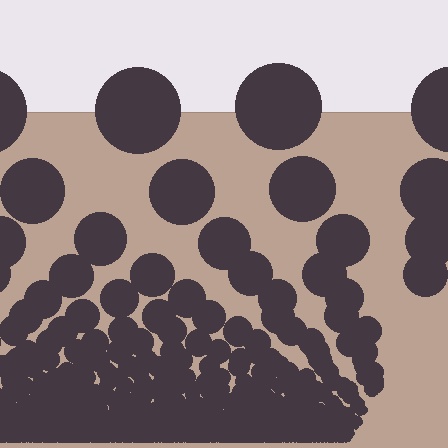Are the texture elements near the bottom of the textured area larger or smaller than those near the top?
Smaller. The gradient is inverted — elements near the bottom are smaller and denser.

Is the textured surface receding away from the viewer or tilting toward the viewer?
The surface appears to tilt toward the viewer. Texture elements get larger and sparser toward the top.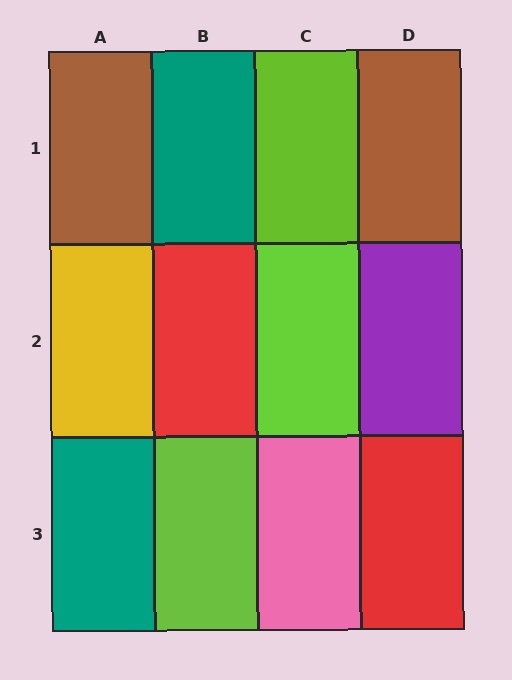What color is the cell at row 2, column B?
Red.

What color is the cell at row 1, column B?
Teal.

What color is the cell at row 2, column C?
Lime.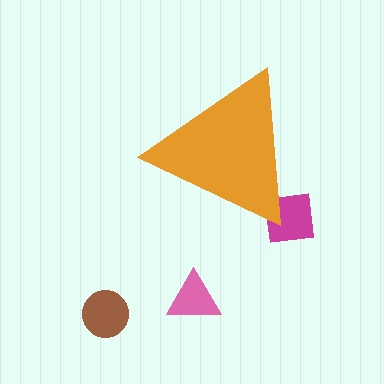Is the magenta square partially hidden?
Yes, the magenta square is partially hidden behind the orange triangle.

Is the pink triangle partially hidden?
No, the pink triangle is fully visible.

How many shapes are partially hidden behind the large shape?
1 shape is partially hidden.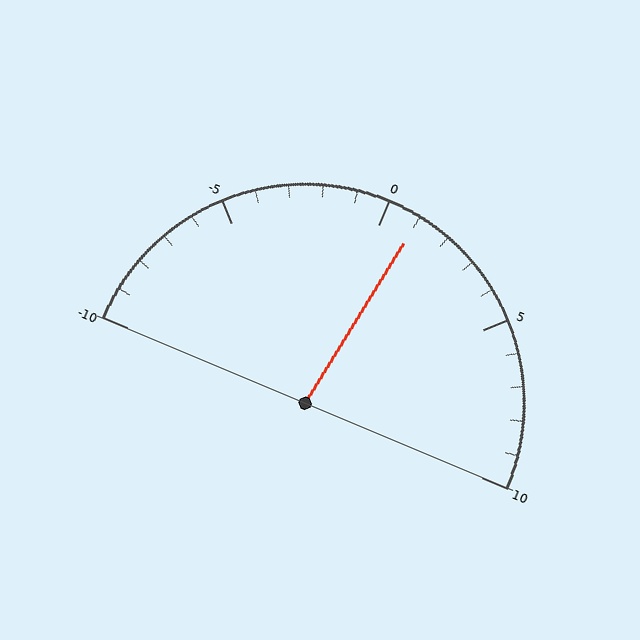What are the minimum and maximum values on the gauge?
The gauge ranges from -10 to 10.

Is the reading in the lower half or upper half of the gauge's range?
The reading is in the upper half of the range (-10 to 10).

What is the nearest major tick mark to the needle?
The nearest major tick mark is 0.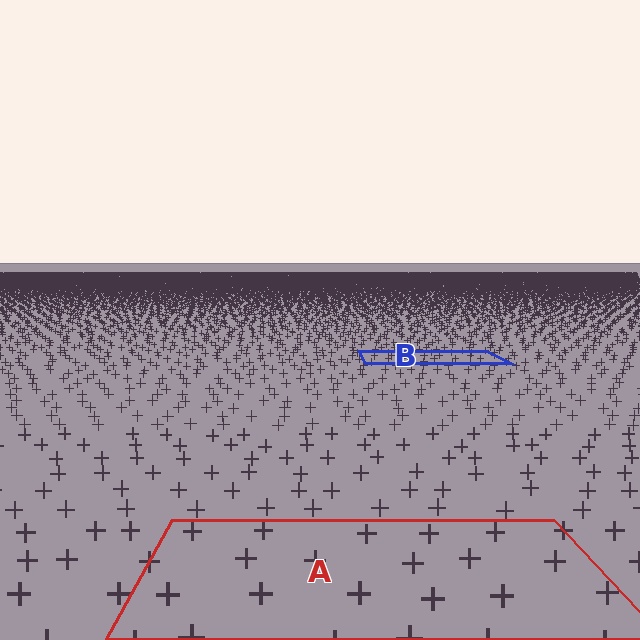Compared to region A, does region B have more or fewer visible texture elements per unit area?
Region B has more texture elements per unit area — they are packed more densely because it is farther away.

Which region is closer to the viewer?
Region A is closer. The texture elements there are larger and more spread out.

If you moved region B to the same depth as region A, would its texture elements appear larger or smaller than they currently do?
They would appear larger. At a closer depth, the same texture elements are projected at a bigger on-screen size.